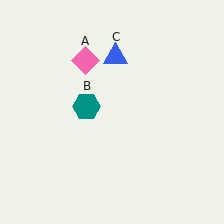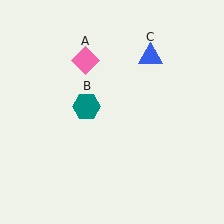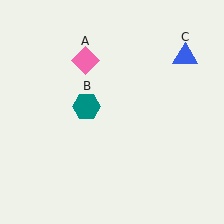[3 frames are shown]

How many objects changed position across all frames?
1 object changed position: blue triangle (object C).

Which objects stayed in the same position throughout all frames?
Pink diamond (object A) and teal hexagon (object B) remained stationary.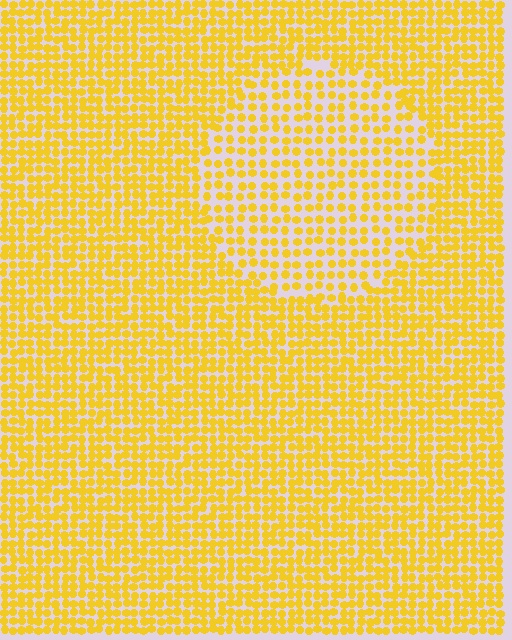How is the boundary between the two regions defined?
The boundary is defined by a change in element density (approximately 1.7x ratio). All elements are the same color, size, and shape.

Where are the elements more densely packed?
The elements are more densely packed outside the circle boundary.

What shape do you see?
I see a circle.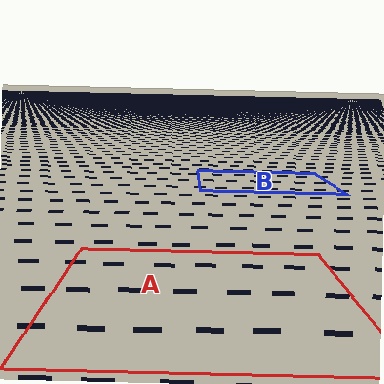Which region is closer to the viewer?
Region A is closer. The texture elements there are larger and more spread out.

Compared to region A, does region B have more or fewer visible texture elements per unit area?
Region B has more texture elements per unit area — they are packed more densely because it is farther away.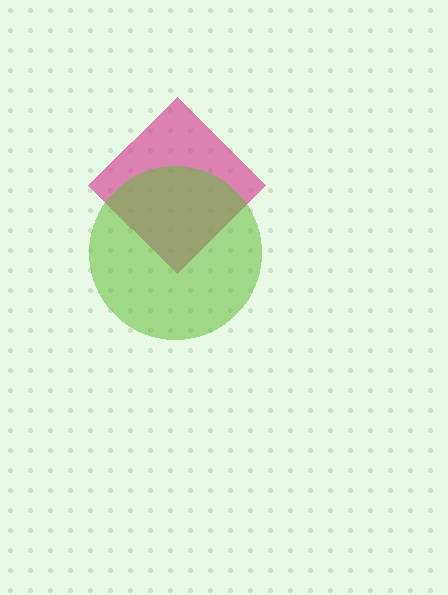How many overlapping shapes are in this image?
There are 2 overlapping shapes in the image.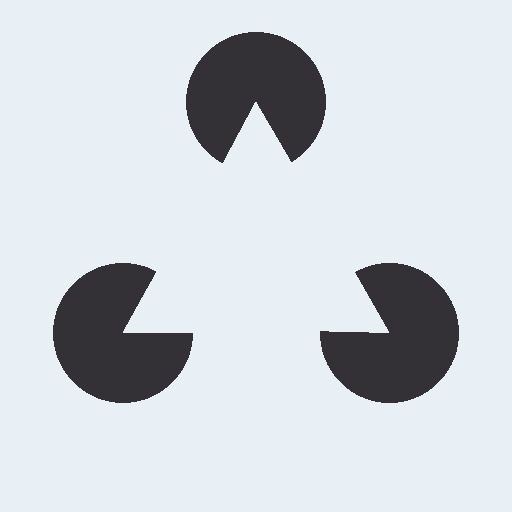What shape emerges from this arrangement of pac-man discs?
An illusory triangle — its edges are inferred from the aligned wedge cuts in the pac-man discs, not physically drawn.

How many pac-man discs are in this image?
There are 3 — one at each vertex of the illusory triangle.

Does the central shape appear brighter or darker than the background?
It typically appears slightly brighter than the background, even though no actual brightness change is drawn.